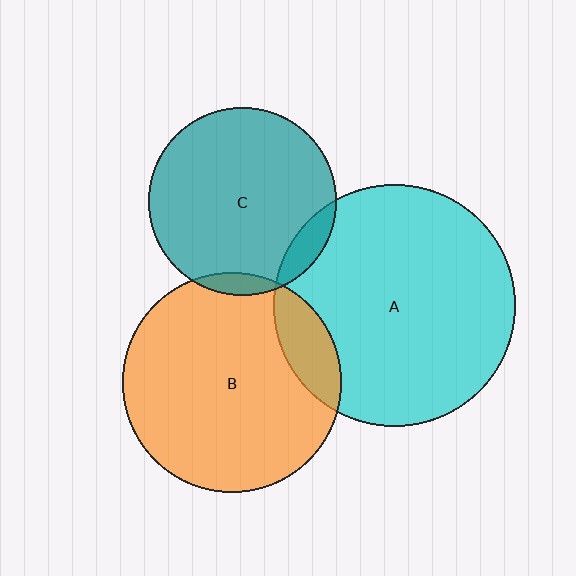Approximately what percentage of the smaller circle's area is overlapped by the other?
Approximately 10%.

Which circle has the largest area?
Circle A (cyan).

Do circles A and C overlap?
Yes.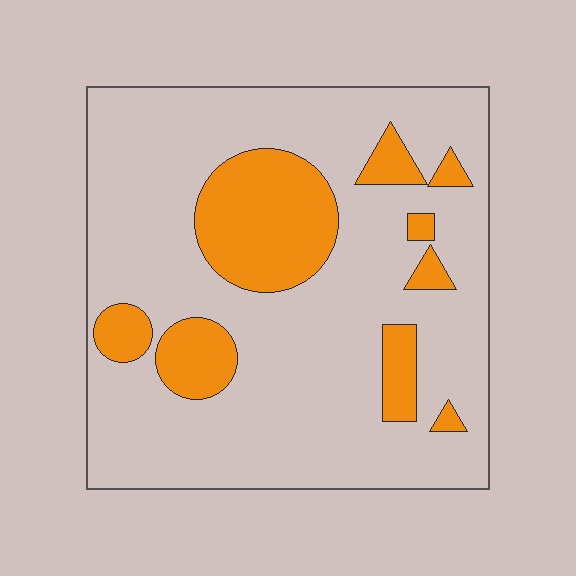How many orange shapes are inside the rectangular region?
9.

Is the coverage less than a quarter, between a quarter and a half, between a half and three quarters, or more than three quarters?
Less than a quarter.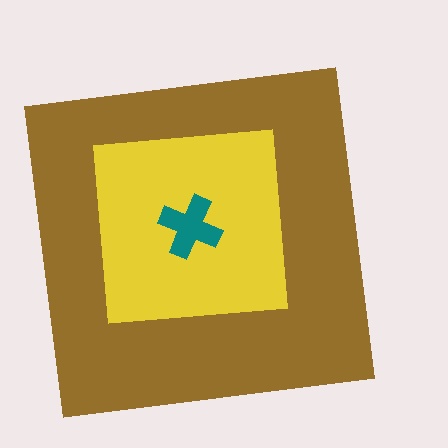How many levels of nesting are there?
3.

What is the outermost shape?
The brown square.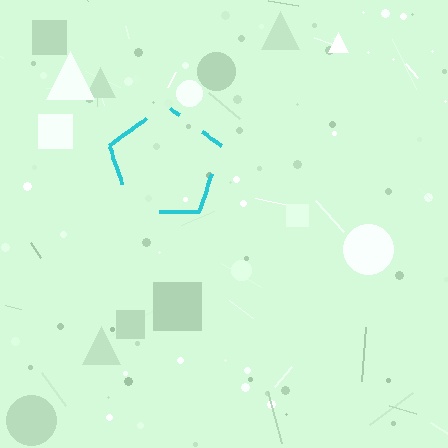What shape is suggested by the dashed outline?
The dashed outline suggests a pentagon.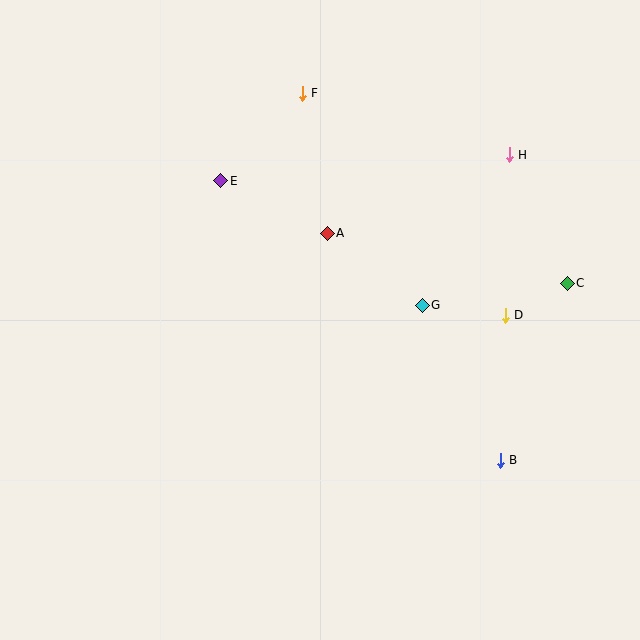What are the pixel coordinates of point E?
Point E is at (221, 181).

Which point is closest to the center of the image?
Point A at (327, 233) is closest to the center.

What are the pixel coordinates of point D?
Point D is at (505, 315).